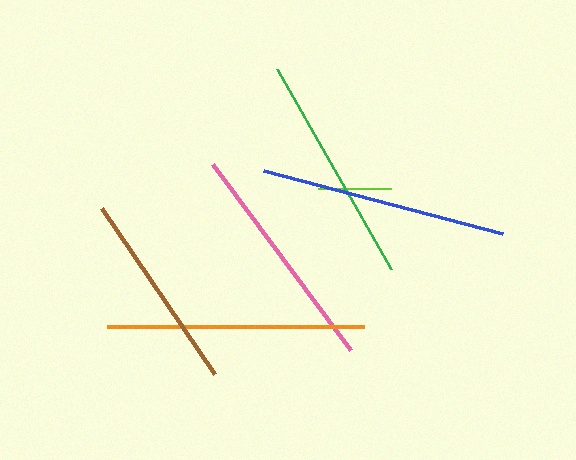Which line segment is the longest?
The orange line is the longest at approximately 257 pixels.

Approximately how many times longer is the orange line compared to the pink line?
The orange line is approximately 1.1 times the length of the pink line.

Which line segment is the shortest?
The lime line is the shortest at approximately 73 pixels.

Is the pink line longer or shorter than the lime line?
The pink line is longer than the lime line.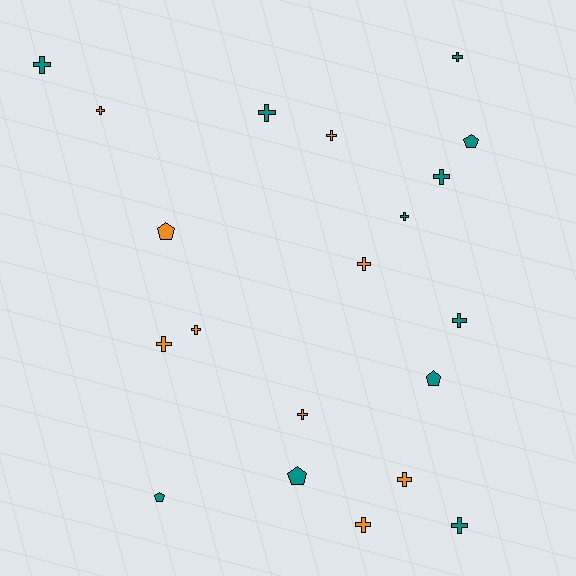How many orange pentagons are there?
There is 1 orange pentagon.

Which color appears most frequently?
Teal, with 11 objects.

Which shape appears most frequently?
Cross, with 15 objects.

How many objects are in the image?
There are 20 objects.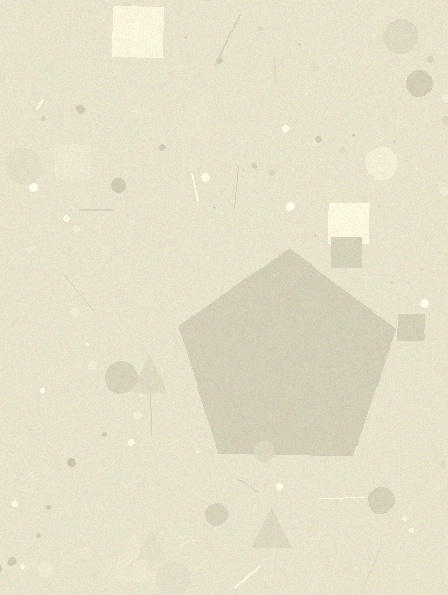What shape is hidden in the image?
A pentagon is hidden in the image.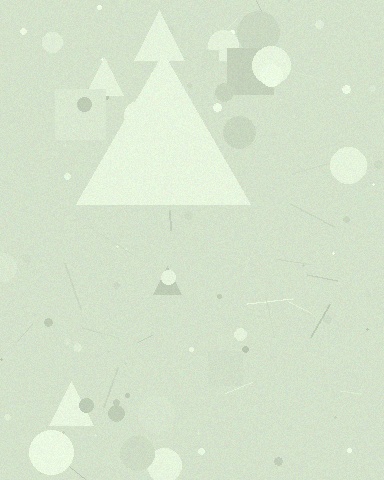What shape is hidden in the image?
A triangle is hidden in the image.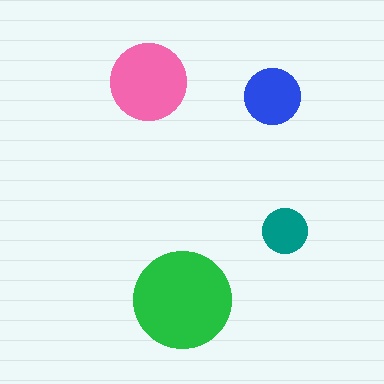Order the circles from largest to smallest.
the green one, the pink one, the blue one, the teal one.